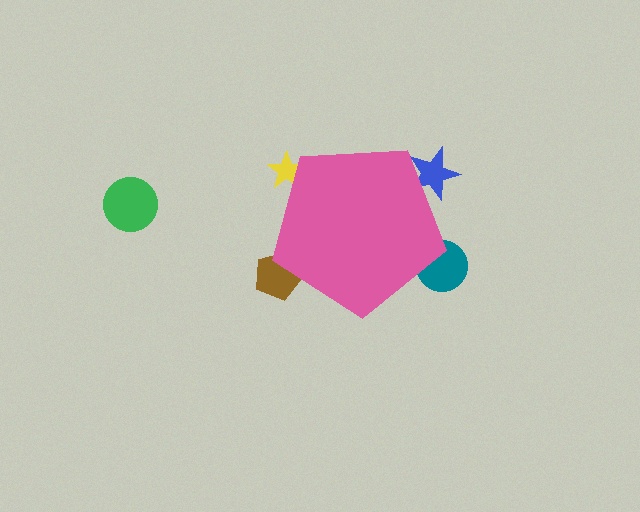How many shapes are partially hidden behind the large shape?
4 shapes are partially hidden.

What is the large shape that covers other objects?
A pink pentagon.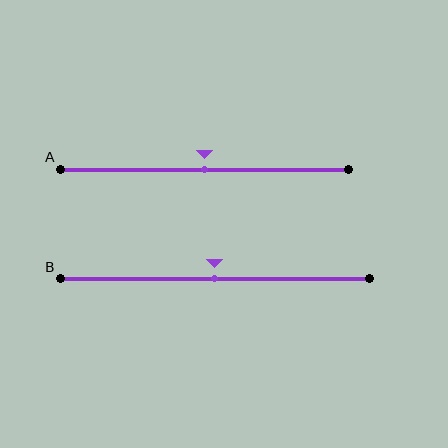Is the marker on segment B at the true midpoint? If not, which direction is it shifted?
Yes, the marker on segment B is at the true midpoint.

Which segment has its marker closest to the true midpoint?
Segment A has its marker closest to the true midpoint.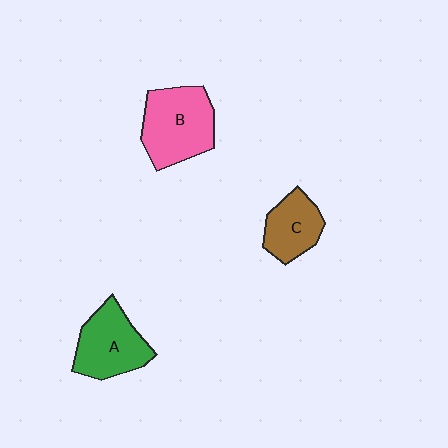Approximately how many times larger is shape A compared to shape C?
Approximately 1.3 times.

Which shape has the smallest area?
Shape C (brown).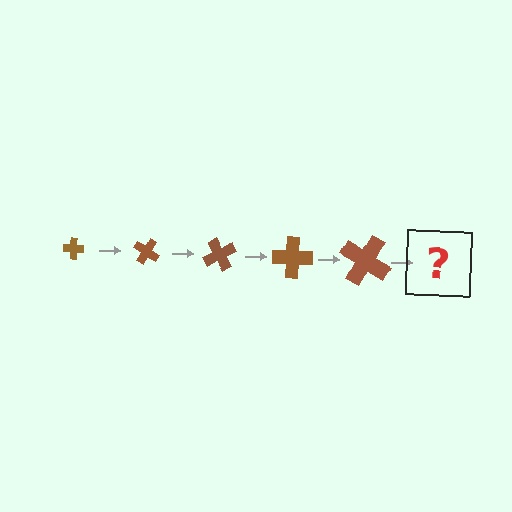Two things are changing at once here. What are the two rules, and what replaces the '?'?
The two rules are that the cross grows larger each step and it rotates 30 degrees each step. The '?' should be a cross, larger than the previous one and rotated 150 degrees from the start.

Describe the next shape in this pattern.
It should be a cross, larger than the previous one and rotated 150 degrees from the start.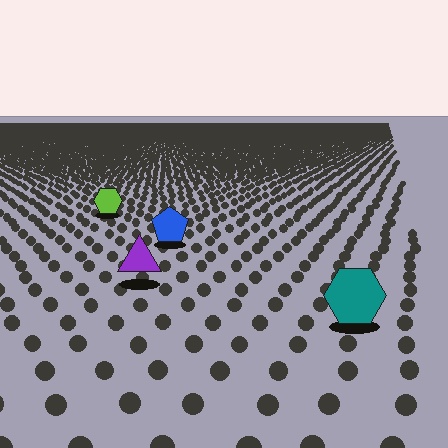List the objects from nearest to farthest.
From nearest to farthest: the teal hexagon, the purple triangle, the blue pentagon, the lime hexagon.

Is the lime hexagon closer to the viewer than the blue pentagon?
No. The blue pentagon is closer — you can tell from the texture gradient: the ground texture is coarser near it.